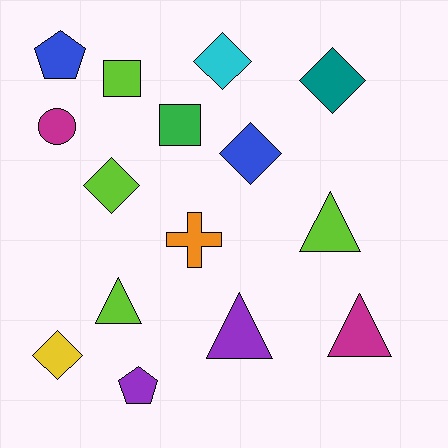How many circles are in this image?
There is 1 circle.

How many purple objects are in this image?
There are 2 purple objects.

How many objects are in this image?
There are 15 objects.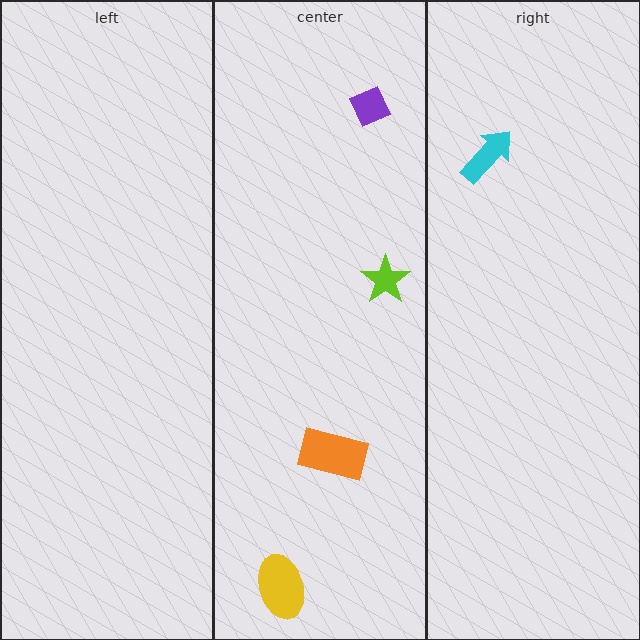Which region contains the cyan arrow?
The right region.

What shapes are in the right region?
The cyan arrow.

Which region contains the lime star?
The center region.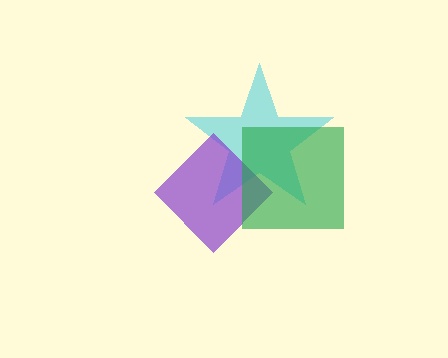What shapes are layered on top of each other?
The layered shapes are: a cyan star, a purple diamond, a green square.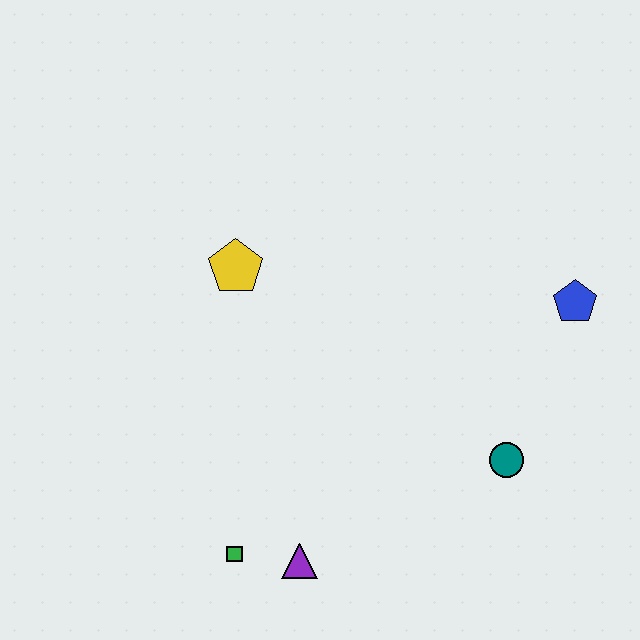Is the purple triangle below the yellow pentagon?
Yes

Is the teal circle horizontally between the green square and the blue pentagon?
Yes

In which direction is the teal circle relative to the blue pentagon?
The teal circle is below the blue pentagon.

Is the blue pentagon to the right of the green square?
Yes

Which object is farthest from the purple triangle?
The blue pentagon is farthest from the purple triangle.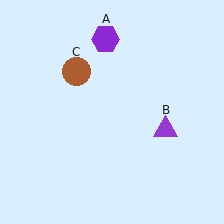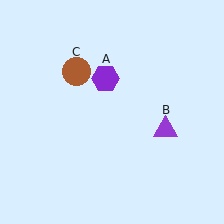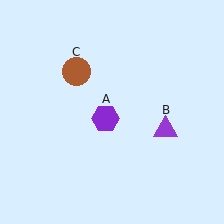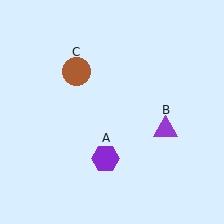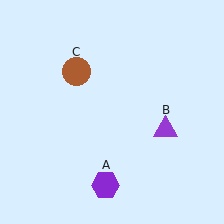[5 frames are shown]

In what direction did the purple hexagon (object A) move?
The purple hexagon (object A) moved down.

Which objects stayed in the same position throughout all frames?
Purple triangle (object B) and brown circle (object C) remained stationary.